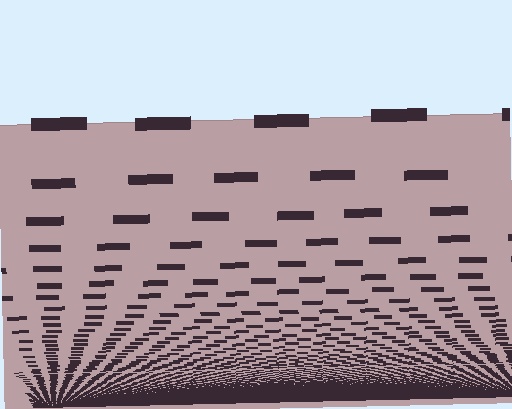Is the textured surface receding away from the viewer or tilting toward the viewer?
The surface appears to tilt toward the viewer. Texture elements get larger and sparser toward the top.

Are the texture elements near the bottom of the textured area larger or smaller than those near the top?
Smaller. The gradient is inverted — elements near the bottom are smaller and denser.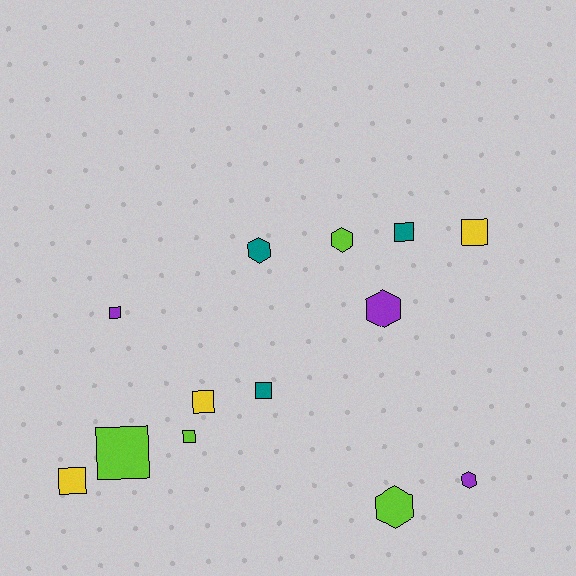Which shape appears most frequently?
Square, with 8 objects.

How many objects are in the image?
There are 13 objects.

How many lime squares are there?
There are 2 lime squares.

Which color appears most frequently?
Lime, with 4 objects.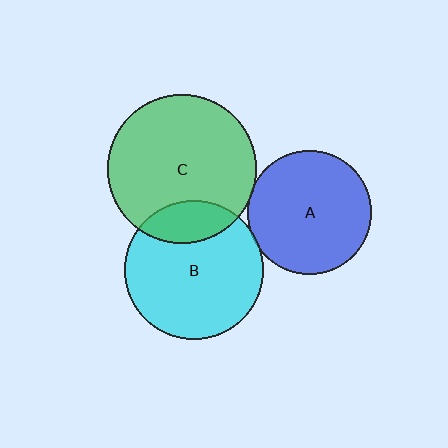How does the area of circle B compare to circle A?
Approximately 1.3 times.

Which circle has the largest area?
Circle C (green).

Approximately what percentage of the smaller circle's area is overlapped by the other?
Approximately 20%.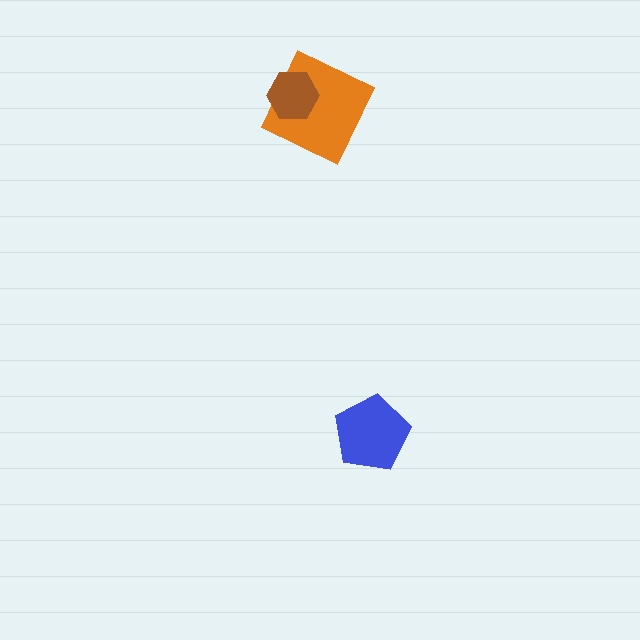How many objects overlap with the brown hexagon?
1 object overlaps with the brown hexagon.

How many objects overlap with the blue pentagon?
0 objects overlap with the blue pentagon.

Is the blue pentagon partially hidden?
No, no other shape covers it.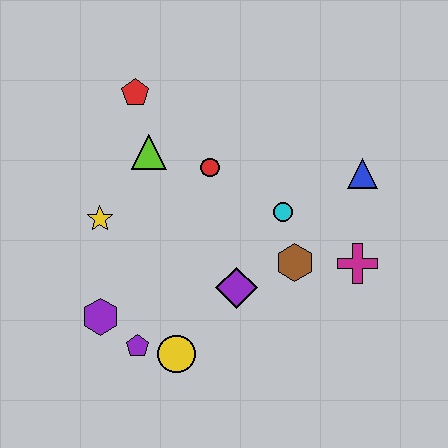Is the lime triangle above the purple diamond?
Yes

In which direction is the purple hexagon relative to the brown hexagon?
The purple hexagon is to the left of the brown hexagon.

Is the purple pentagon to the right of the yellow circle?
No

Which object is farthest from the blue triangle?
The purple hexagon is farthest from the blue triangle.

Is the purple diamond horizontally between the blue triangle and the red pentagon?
Yes